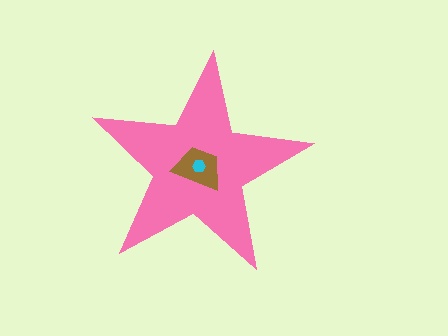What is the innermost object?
The cyan hexagon.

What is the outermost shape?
The pink star.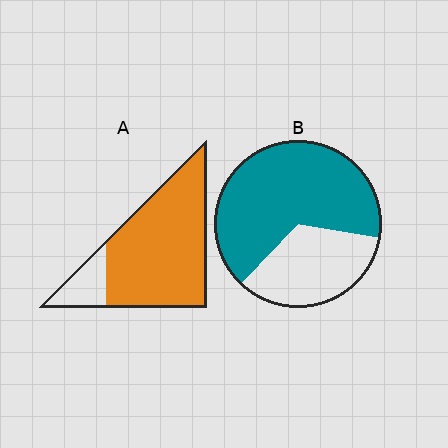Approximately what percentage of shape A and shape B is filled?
A is approximately 85% and B is approximately 65%.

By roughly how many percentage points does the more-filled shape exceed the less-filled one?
By roughly 20 percentage points (A over B).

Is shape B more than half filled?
Yes.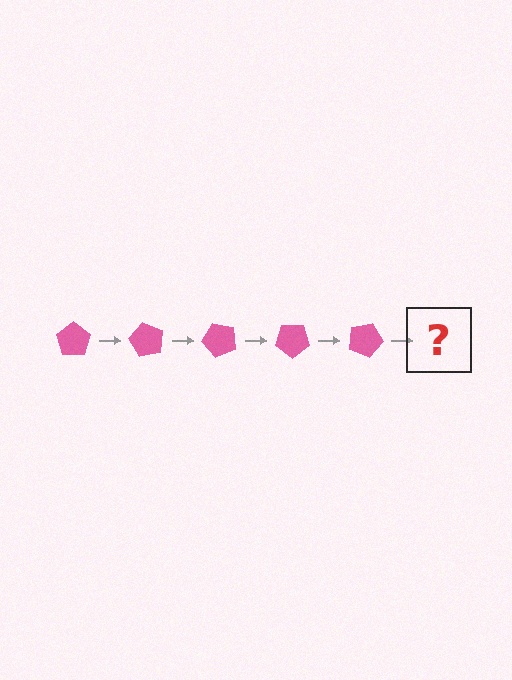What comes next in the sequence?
The next element should be a pink pentagon rotated 300 degrees.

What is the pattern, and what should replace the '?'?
The pattern is that the pentagon rotates 60 degrees each step. The '?' should be a pink pentagon rotated 300 degrees.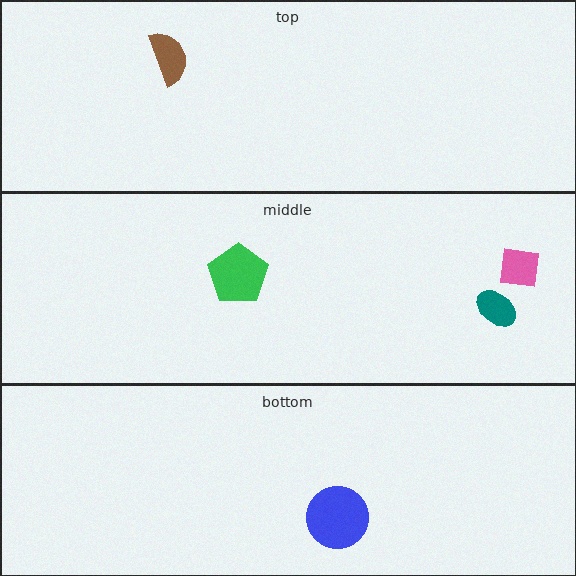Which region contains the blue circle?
The bottom region.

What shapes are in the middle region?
The green pentagon, the pink square, the teal ellipse.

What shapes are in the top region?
The brown semicircle.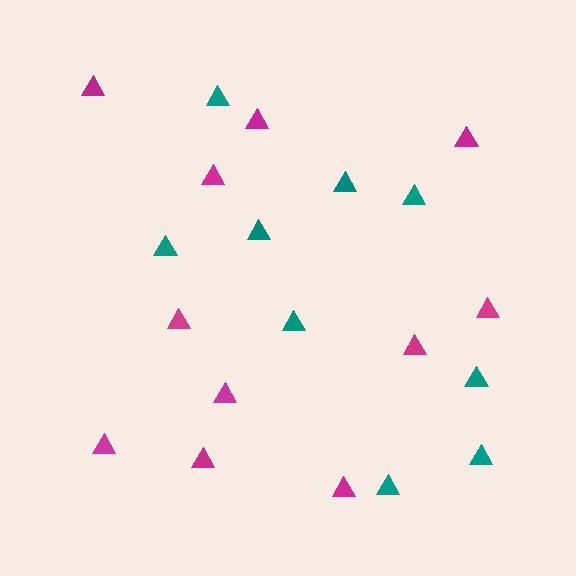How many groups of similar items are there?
There are 2 groups: one group of teal triangles (9) and one group of magenta triangles (11).